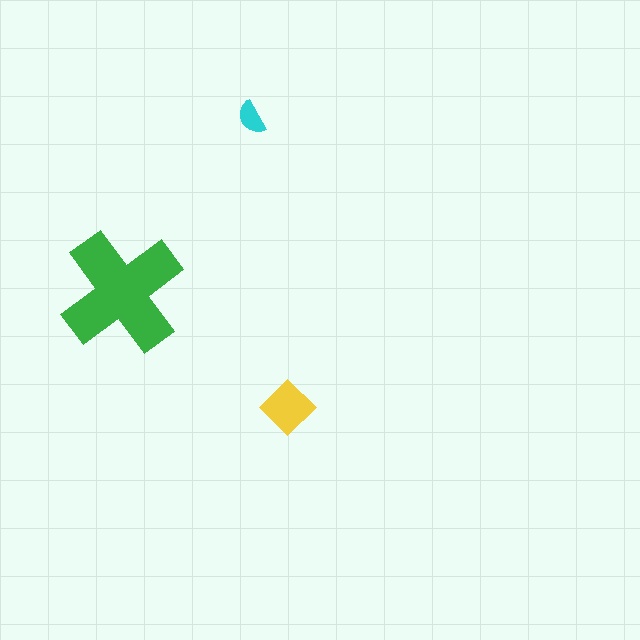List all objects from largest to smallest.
The green cross, the yellow diamond, the cyan semicircle.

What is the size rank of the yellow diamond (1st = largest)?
2nd.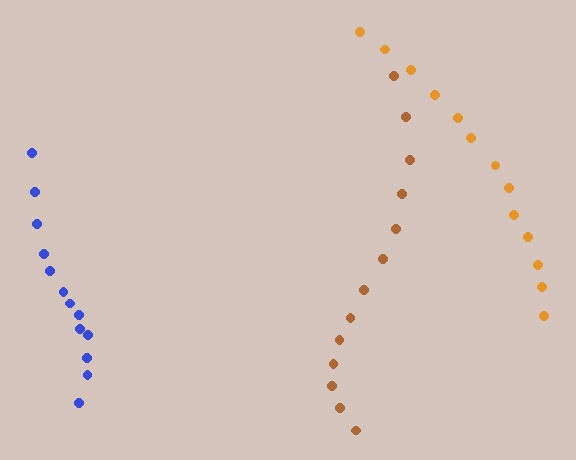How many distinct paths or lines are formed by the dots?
There are 3 distinct paths.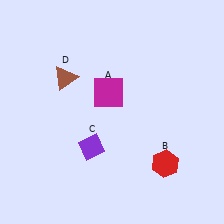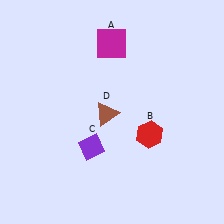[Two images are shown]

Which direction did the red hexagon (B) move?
The red hexagon (B) moved up.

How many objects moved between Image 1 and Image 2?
3 objects moved between the two images.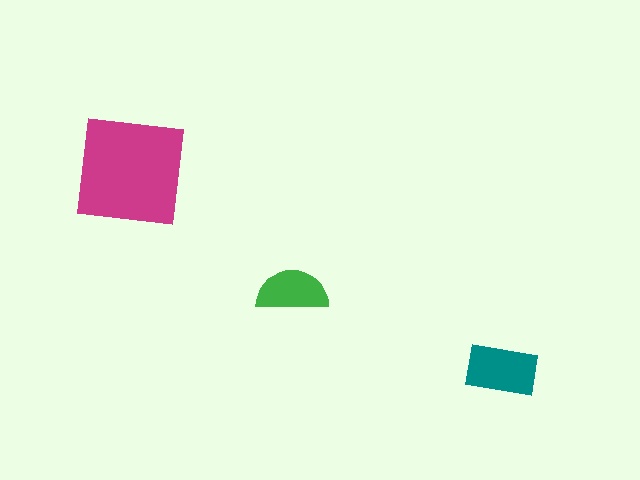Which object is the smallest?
The green semicircle.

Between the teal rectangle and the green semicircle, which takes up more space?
The teal rectangle.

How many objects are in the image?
There are 3 objects in the image.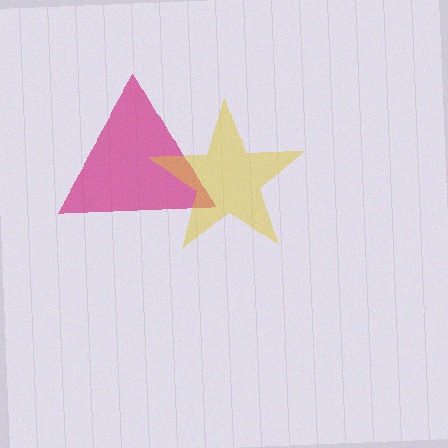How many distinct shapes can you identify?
There are 2 distinct shapes: a magenta triangle, a yellow star.